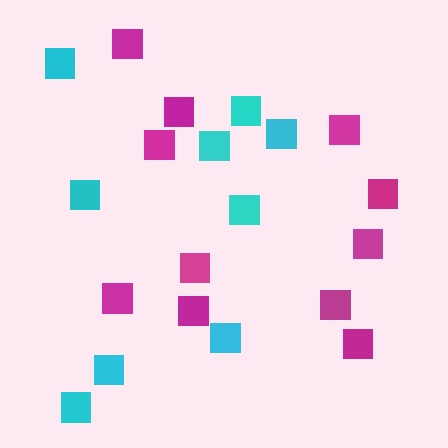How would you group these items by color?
There are 2 groups: one group of cyan squares (9) and one group of magenta squares (11).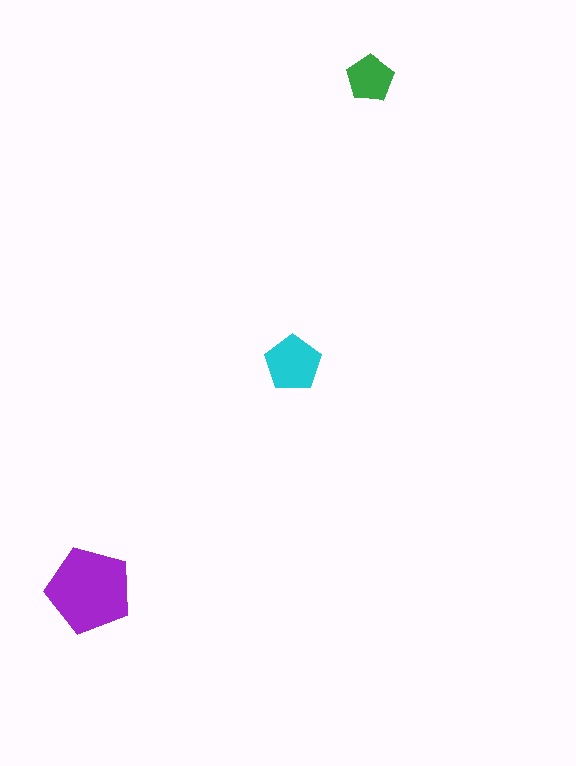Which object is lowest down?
The purple pentagon is bottommost.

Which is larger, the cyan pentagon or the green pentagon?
The cyan one.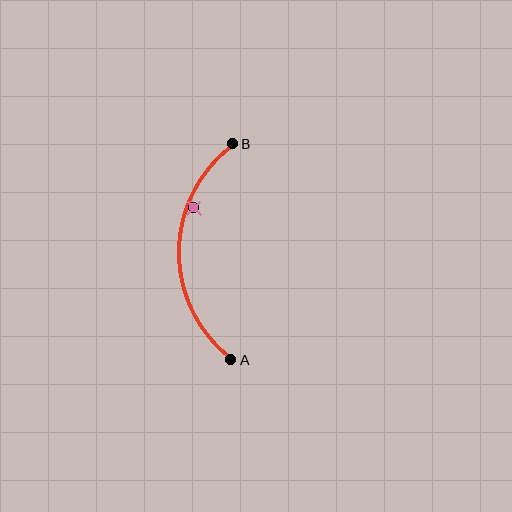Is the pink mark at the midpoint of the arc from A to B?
No — the pink mark does not lie on the arc at all. It sits slightly inside the curve.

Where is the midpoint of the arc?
The arc midpoint is the point on the curve farthest from the straight line joining A and B. It sits to the left of that line.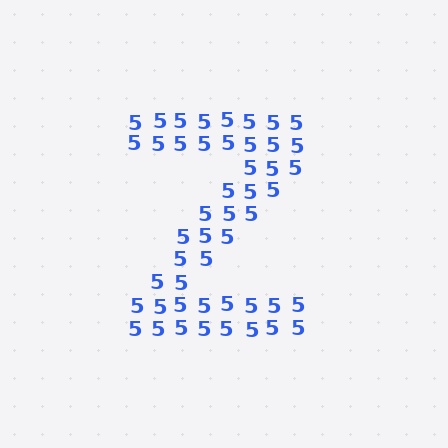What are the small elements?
The small elements are digit 5's.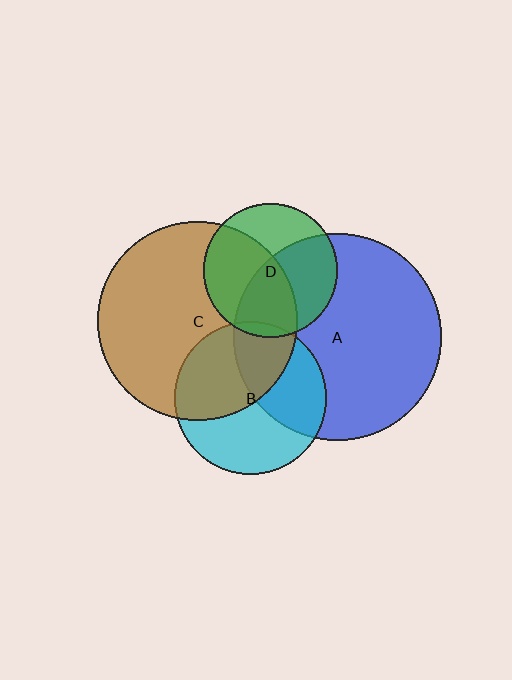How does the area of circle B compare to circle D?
Approximately 1.3 times.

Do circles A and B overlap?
Yes.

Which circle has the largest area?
Circle A (blue).